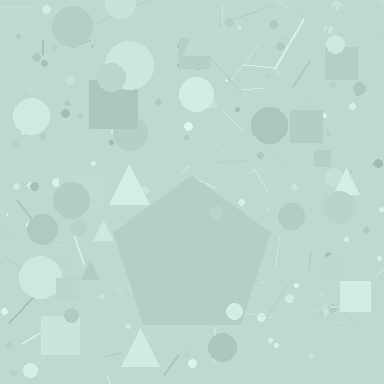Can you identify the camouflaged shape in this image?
The camouflaged shape is a pentagon.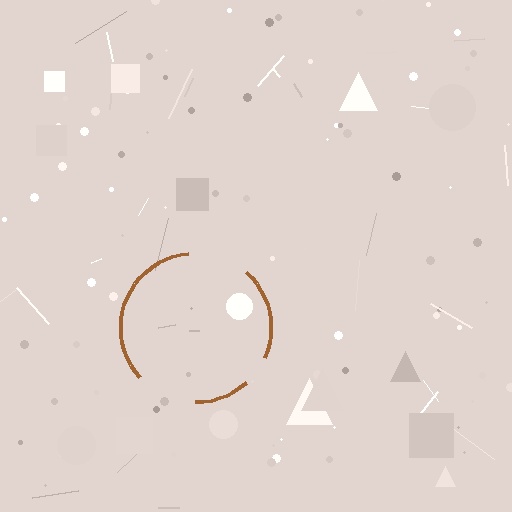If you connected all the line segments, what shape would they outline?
They would outline a circle.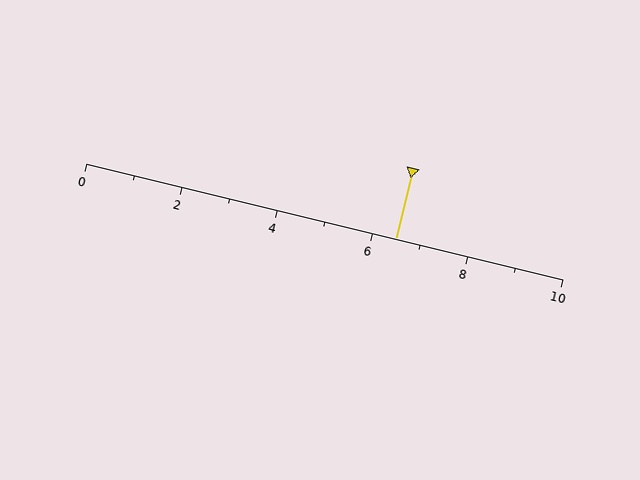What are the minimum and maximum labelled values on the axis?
The axis runs from 0 to 10.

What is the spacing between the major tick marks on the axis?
The major ticks are spaced 2 apart.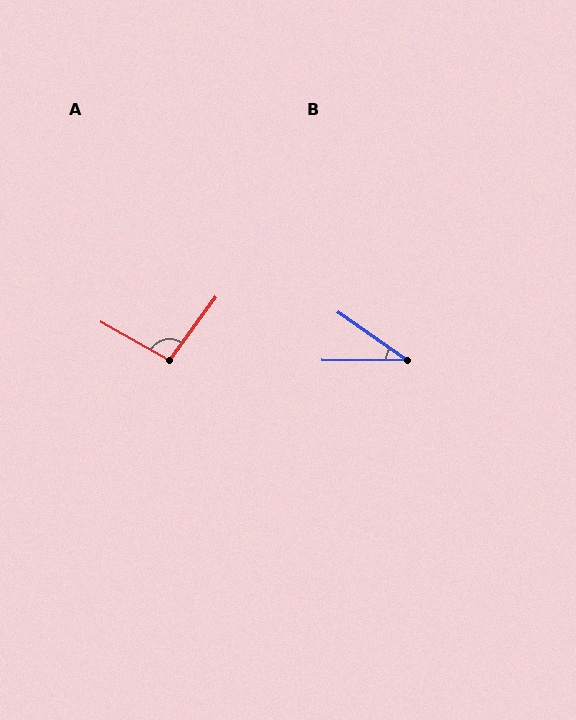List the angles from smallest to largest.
B (35°), A (97°).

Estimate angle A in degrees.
Approximately 97 degrees.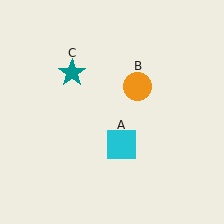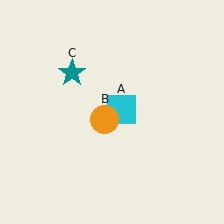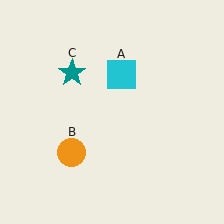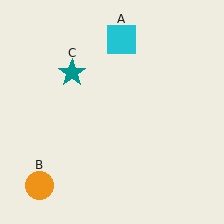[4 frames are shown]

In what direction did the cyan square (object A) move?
The cyan square (object A) moved up.